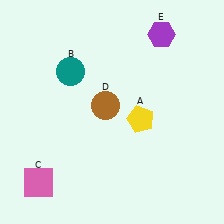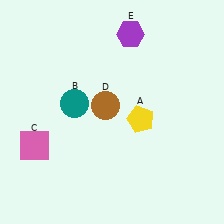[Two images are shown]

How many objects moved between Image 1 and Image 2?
3 objects moved between the two images.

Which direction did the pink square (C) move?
The pink square (C) moved up.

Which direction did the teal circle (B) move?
The teal circle (B) moved down.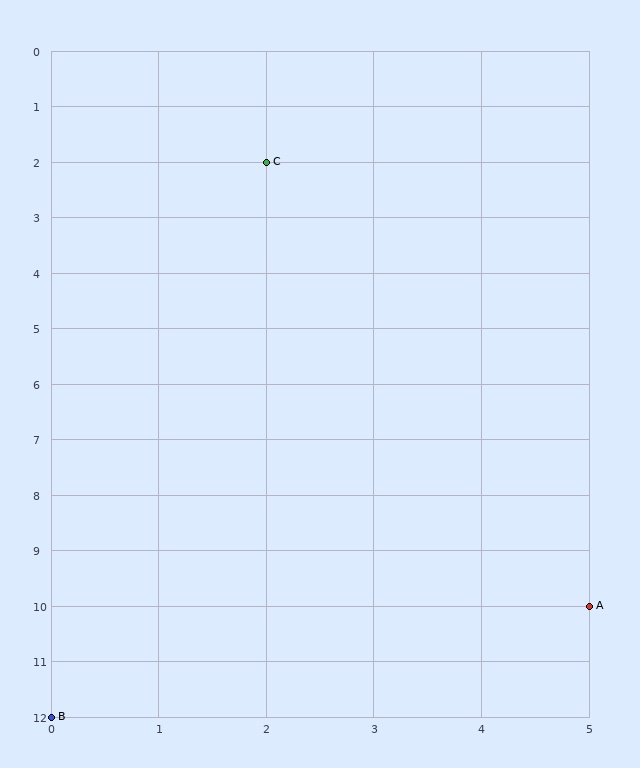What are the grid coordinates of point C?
Point C is at grid coordinates (2, 2).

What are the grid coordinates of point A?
Point A is at grid coordinates (5, 10).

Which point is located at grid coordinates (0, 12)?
Point B is at (0, 12).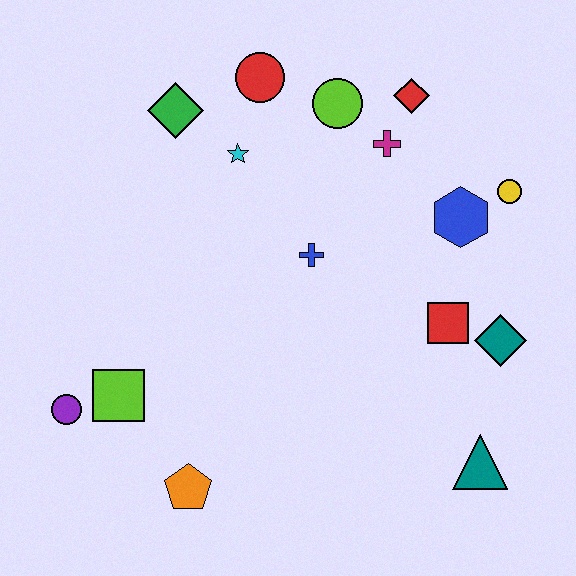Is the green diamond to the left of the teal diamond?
Yes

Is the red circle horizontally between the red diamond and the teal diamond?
No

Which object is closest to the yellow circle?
The blue hexagon is closest to the yellow circle.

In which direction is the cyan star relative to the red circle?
The cyan star is below the red circle.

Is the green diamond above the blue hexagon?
Yes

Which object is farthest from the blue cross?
The purple circle is farthest from the blue cross.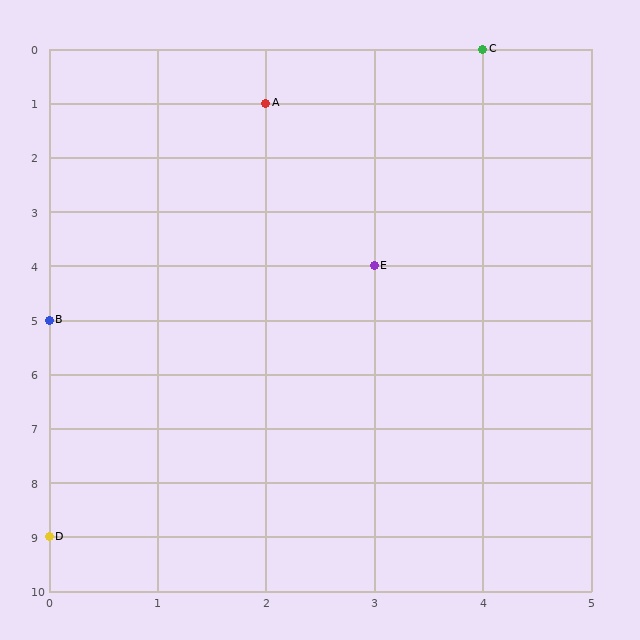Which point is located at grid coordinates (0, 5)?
Point B is at (0, 5).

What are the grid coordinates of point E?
Point E is at grid coordinates (3, 4).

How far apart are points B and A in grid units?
Points B and A are 2 columns and 4 rows apart (about 4.5 grid units diagonally).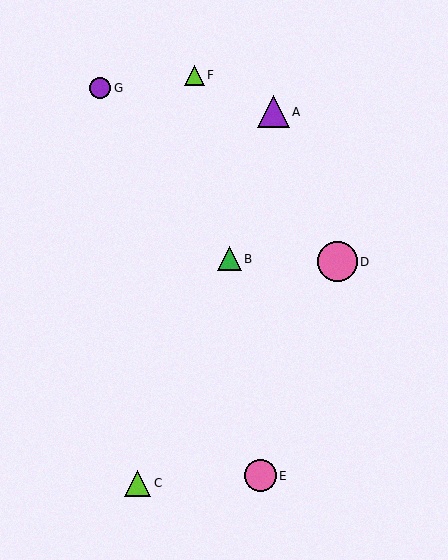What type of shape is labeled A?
Shape A is a purple triangle.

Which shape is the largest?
The pink circle (labeled D) is the largest.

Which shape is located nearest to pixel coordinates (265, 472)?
The pink circle (labeled E) at (260, 476) is nearest to that location.